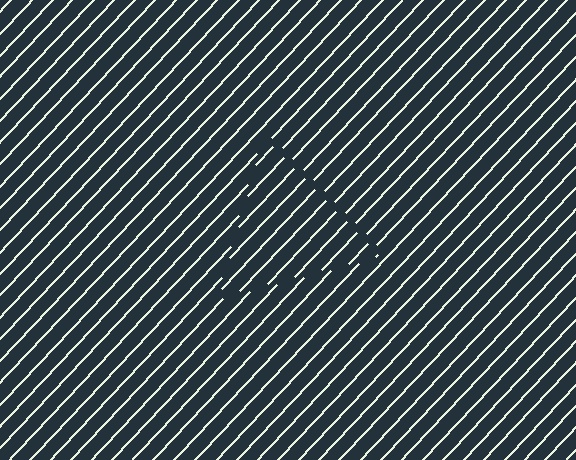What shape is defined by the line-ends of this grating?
An illusory triangle. The interior of the shape contains the same grating, shifted by half a period — the contour is defined by the phase discontinuity where line-ends from the inner and outer gratings abut.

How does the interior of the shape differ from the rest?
The interior of the shape contains the same grating, shifted by half a period — the contour is defined by the phase discontinuity where line-ends from the inner and outer gratings abut.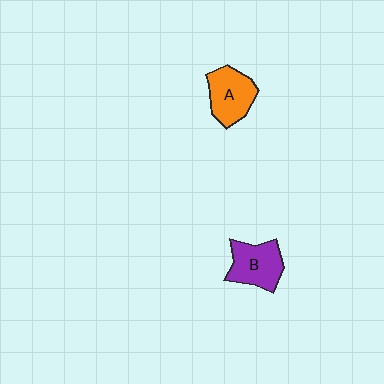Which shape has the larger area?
Shape B (purple).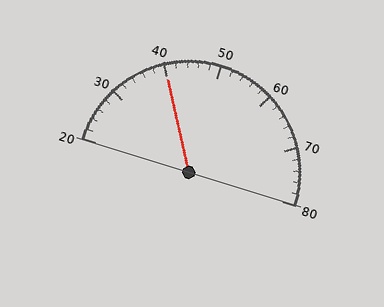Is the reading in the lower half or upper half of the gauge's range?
The reading is in the lower half of the range (20 to 80).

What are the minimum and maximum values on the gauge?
The gauge ranges from 20 to 80.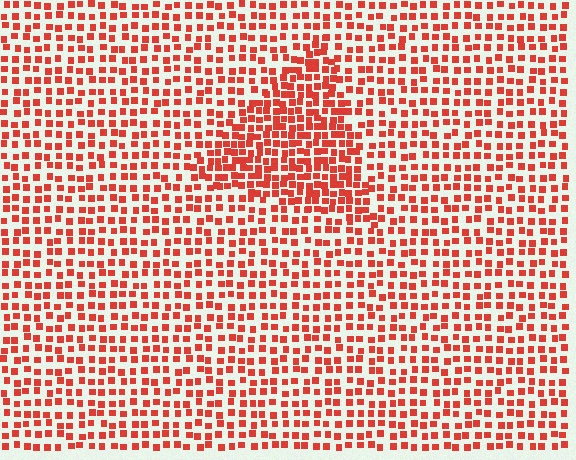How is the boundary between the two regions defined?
The boundary is defined by a change in element density (approximately 1.7x ratio). All elements are the same color, size, and shape.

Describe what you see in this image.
The image contains small red elements arranged at two different densities. A triangle-shaped region is visible where the elements are more densely packed than the surrounding area.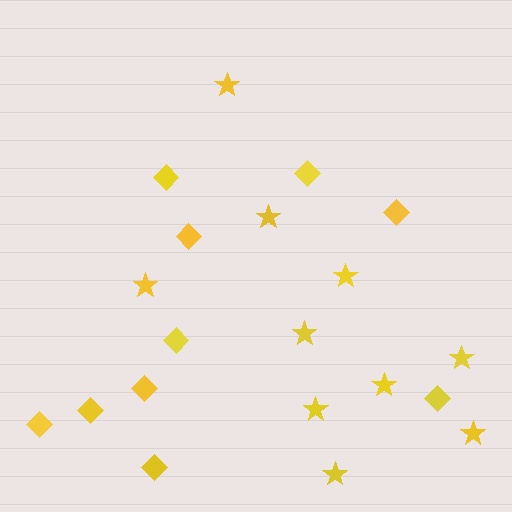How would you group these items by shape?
There are 2 groups: one group of diamonds (10) and one group of stars (10).